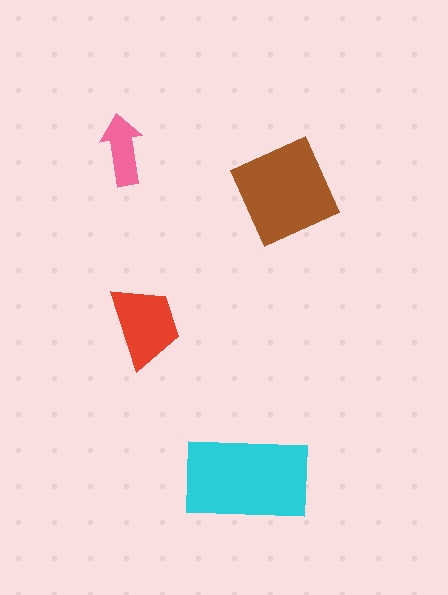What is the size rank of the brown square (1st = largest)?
2nd.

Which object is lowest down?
The cyan rectangle is bottommost.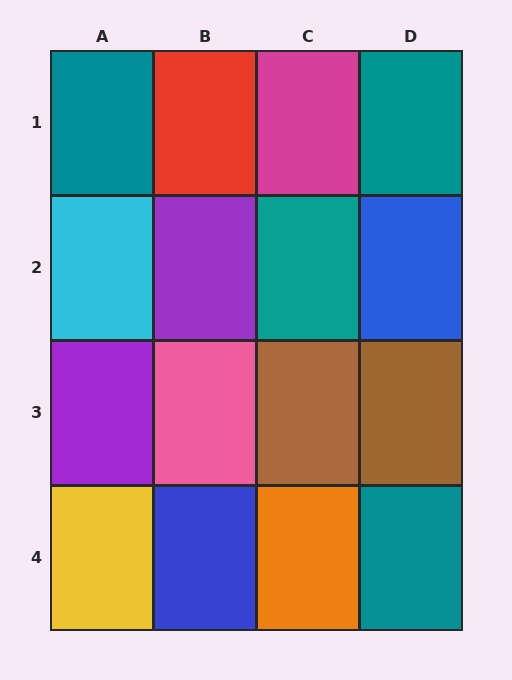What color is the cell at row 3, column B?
Pink.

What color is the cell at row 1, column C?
Magenta.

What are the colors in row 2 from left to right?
Cyan, purple, teal, blue.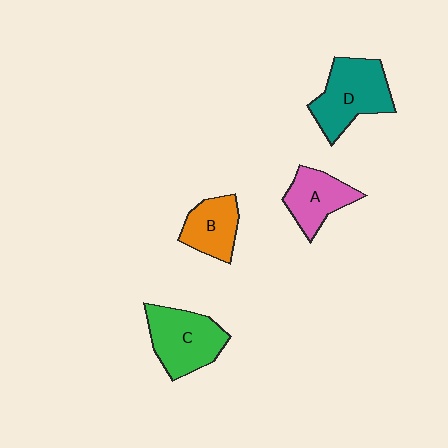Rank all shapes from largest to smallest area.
From largest to smallest: D (teal), C (green), A (pink), B (orange).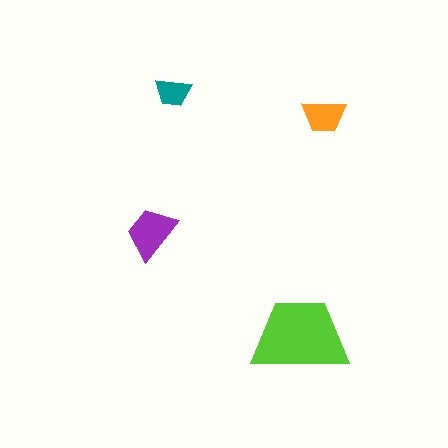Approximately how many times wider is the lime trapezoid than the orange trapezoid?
About 2 times wider.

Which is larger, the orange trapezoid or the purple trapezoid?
The purple one.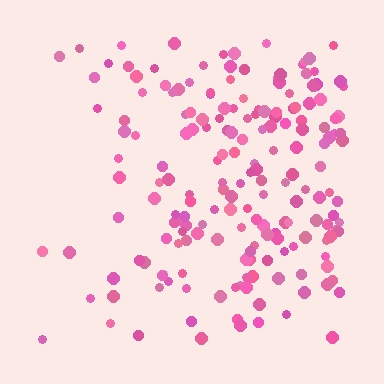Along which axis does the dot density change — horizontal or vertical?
Horizontal.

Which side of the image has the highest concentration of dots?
The right.